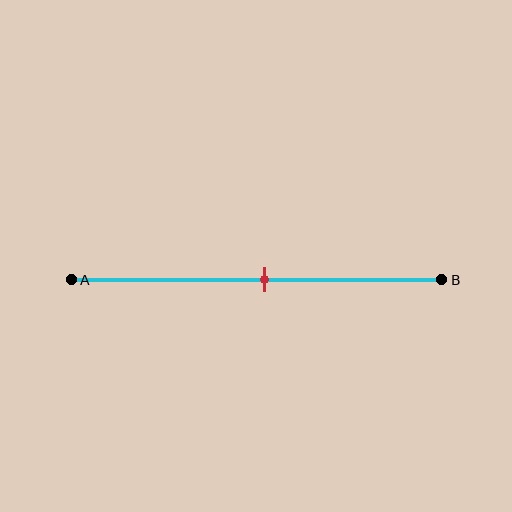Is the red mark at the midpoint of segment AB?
Yes, the mark is approximately at the midpoint.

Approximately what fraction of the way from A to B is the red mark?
The red mark is approximately 50% of the way from A to B.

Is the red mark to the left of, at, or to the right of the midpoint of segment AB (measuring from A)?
The red mark is approximately at the midpoint of segment AB.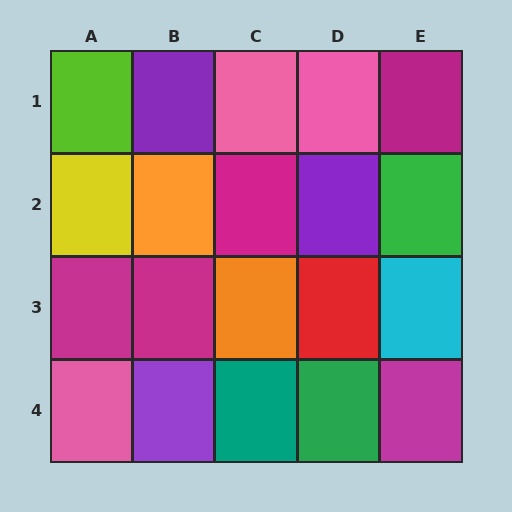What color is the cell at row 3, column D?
Red.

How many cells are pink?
3 cells are pink.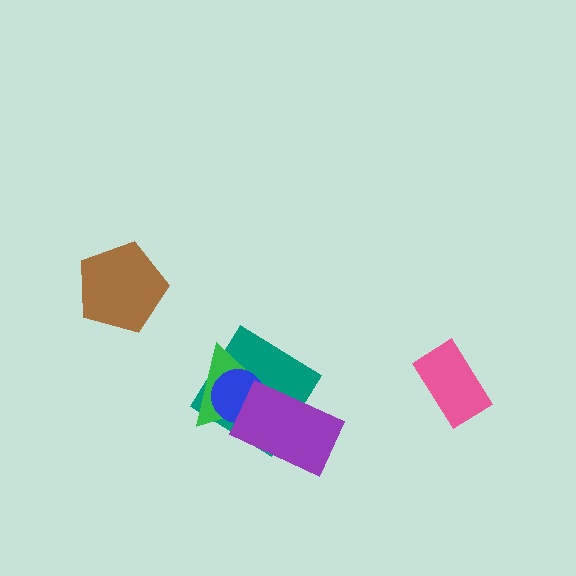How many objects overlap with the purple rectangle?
3 objects overlap with the purple rectangle.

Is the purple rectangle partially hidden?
No, no other shape covers it.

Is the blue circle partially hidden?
Yes, it is partially covered by another shape.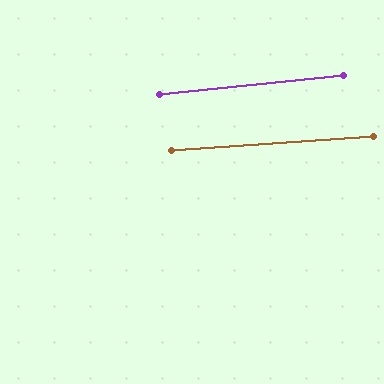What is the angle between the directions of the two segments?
Approximately 2 degrees.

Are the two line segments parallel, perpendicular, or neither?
Parallel — their directions differ by only 1.8°.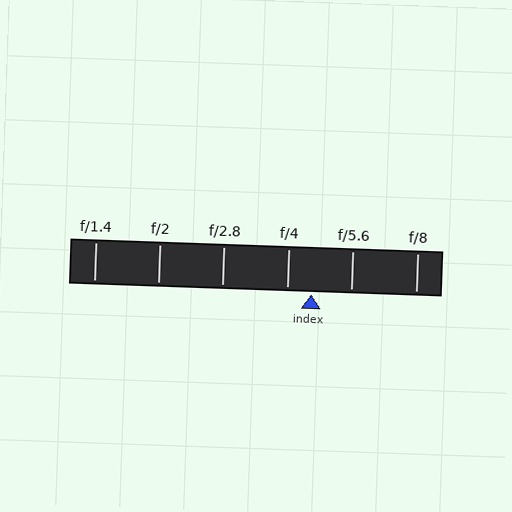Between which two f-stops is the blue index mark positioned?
The index mark is between f/4 and f/5.6.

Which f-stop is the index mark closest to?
The index mark is closest to f/4.